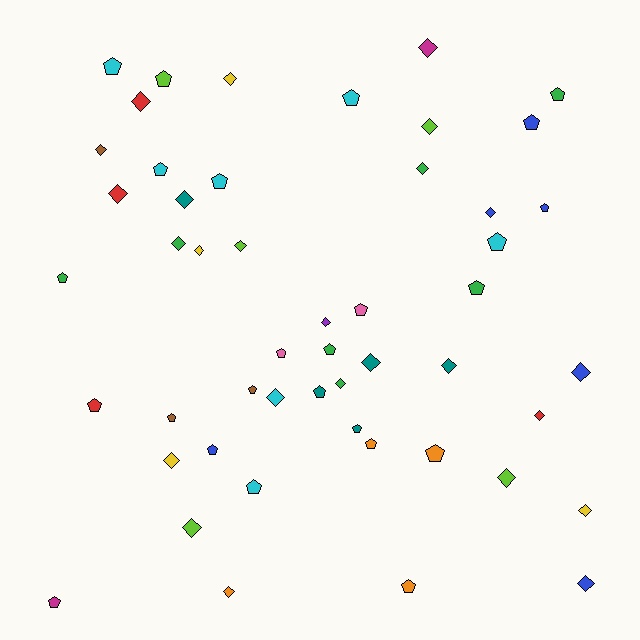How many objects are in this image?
There are 50 objects.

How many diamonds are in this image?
There are 25 diamonds.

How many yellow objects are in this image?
There are 4 yellow objects.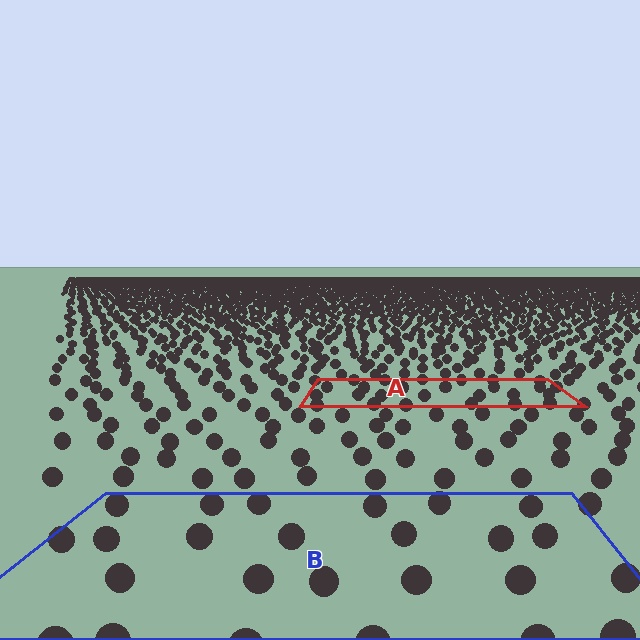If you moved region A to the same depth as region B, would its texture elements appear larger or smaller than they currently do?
They would appear larger. At a closer depth, the same texture elements are projected at a bigger on-screen size.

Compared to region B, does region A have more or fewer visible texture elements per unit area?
Region A has more texture elements per unit area — they are packed more densely because it is farther away.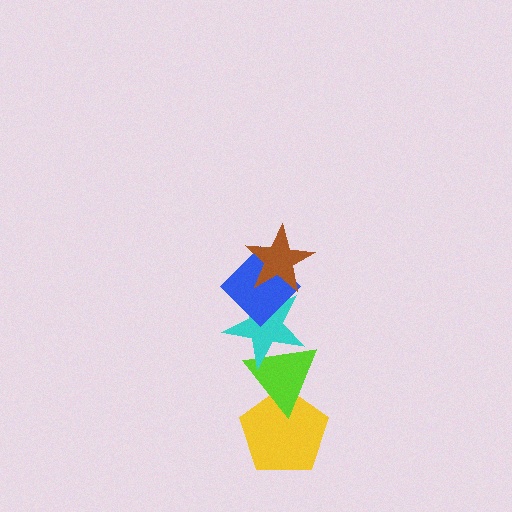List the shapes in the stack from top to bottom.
From top to bottom: the brown star, the blue diamond, the cyan star, the lime triangle, the yellow pentagon.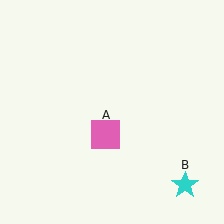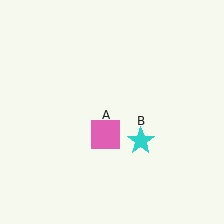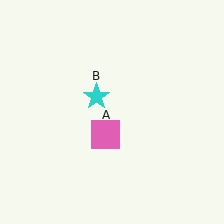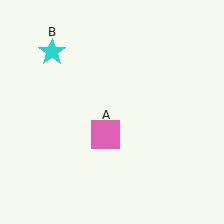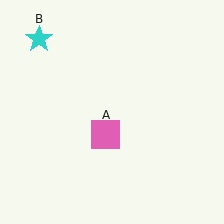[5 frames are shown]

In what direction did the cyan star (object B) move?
The cyan star (object B) moved up and to the left.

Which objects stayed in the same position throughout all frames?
Pink square (object A) remained stationary.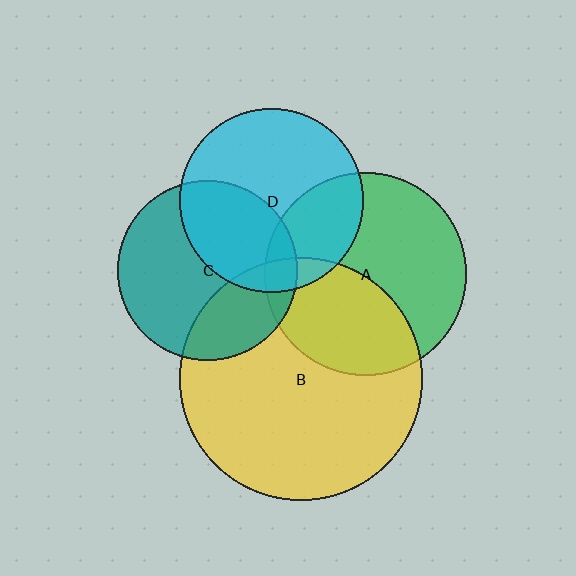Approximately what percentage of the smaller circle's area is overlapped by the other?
Approximately 10%.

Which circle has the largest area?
Circle B (yellow).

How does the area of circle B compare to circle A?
Approximately 1.4 times.